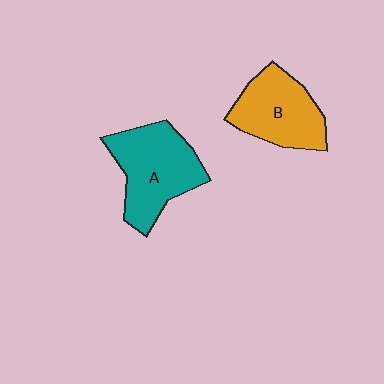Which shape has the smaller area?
Shape B (orange).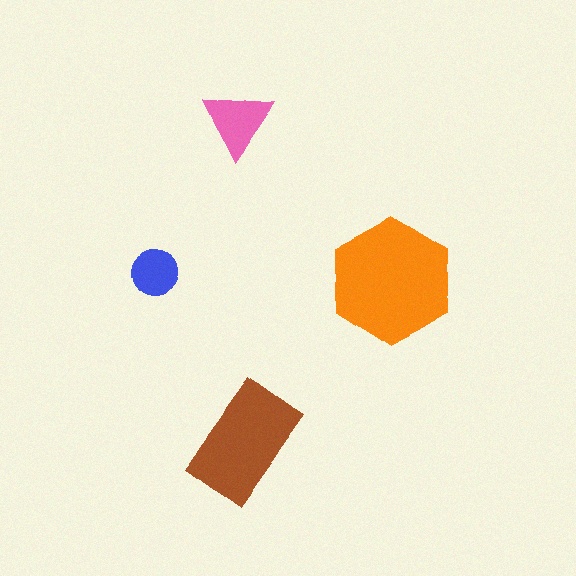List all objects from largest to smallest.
The orange hexagon, the brown rectangle, the pink triangle, the blue circle.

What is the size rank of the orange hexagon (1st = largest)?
1st.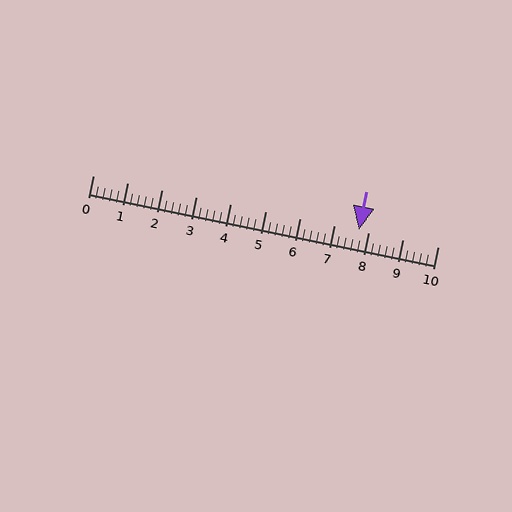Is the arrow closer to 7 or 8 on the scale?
The arrow is closer to 8.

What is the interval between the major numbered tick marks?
The major tick marks are spaced 1 units apart.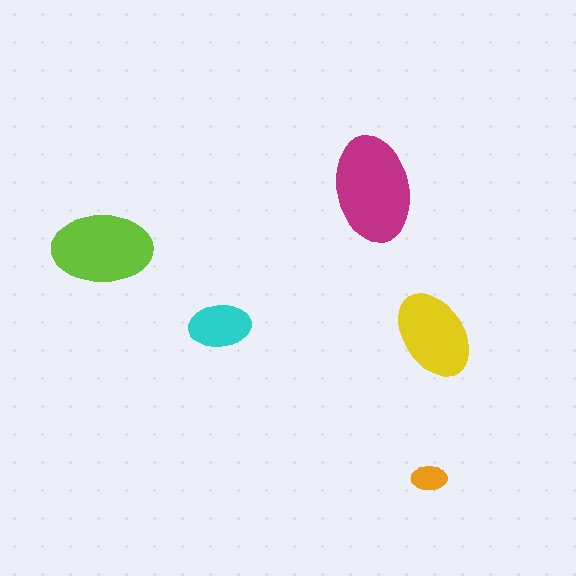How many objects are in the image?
There are 5 objects in the image.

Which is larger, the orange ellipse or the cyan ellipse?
The cyan one.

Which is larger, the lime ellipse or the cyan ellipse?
The lime one.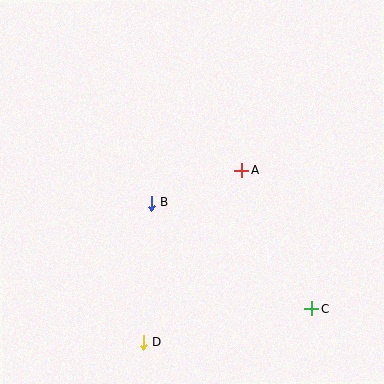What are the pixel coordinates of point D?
Point D is at (144, 342).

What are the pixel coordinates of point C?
Point C is at (311, 309).